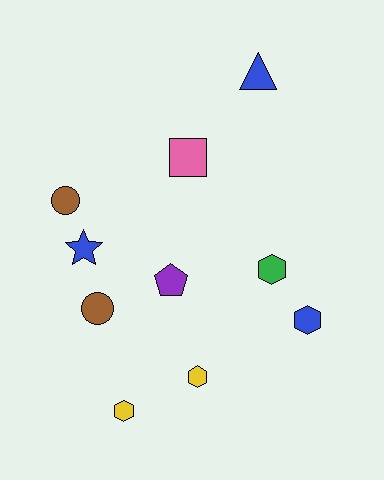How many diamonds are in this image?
There are no diamonds.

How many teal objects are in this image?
There are no teal objects.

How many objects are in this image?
There are 10 objects.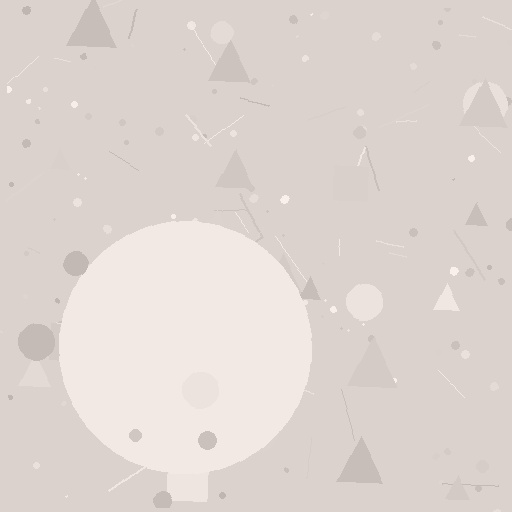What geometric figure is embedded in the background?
A circle is embedded in the background.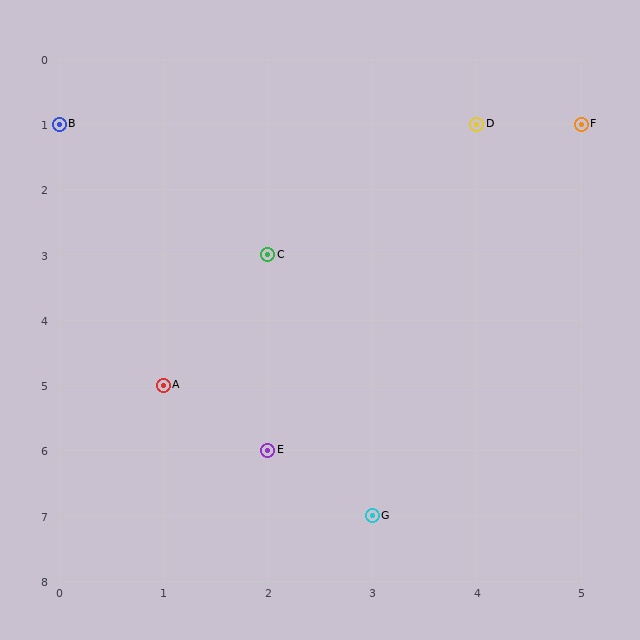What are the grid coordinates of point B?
Point B is at grid coordinates (0, 1).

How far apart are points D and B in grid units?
Points D and B are 4 columns apart.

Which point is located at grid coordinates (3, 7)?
Point G is at (3, 7).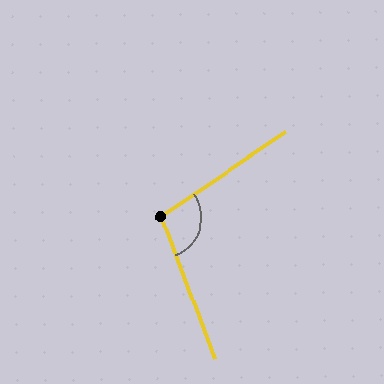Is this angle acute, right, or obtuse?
It is obtuse.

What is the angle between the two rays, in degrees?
Approximately 103 degrees.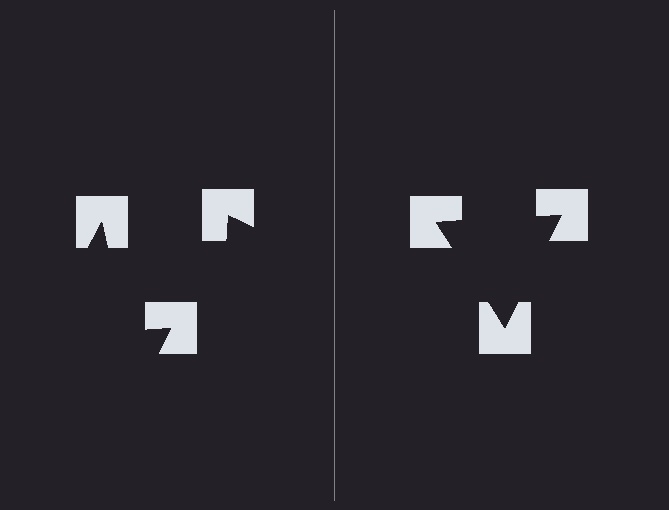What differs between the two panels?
The notched squares are positioned identically on both sides; only the wedge orientations differ. On the right they align to a triangle; on the left they are misaligned.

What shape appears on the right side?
An illusory triangle.